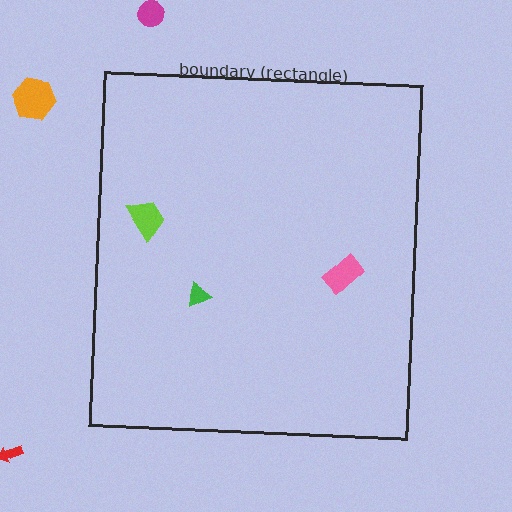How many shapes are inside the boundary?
3 inside, 3 outside.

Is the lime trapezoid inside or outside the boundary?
Inside.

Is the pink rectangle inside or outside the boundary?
Inside.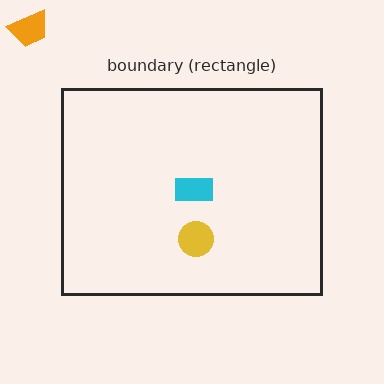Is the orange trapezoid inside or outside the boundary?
Outside.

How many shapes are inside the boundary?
2 inside, 1 outside.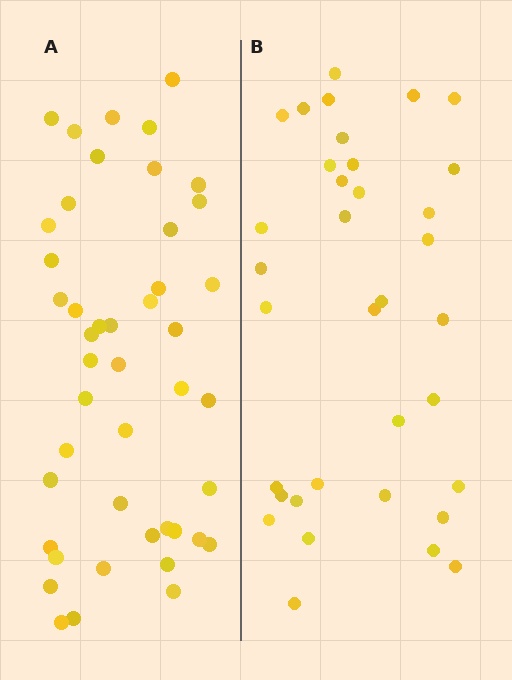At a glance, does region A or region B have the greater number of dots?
Region A (the left region) has more dots.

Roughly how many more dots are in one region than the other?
Region A has roughly 10 or so more dots than region B.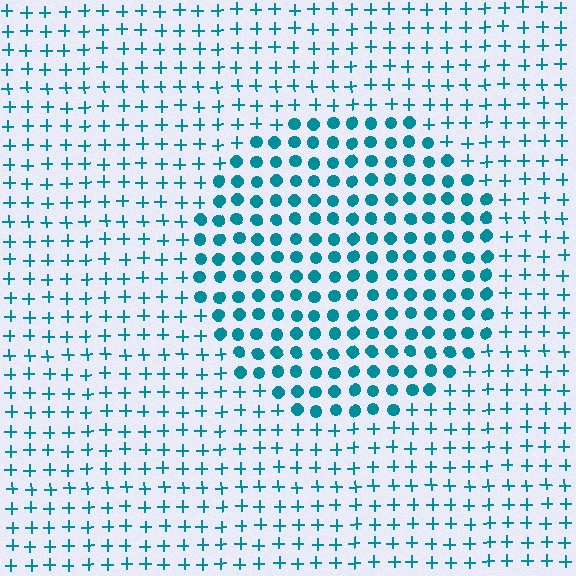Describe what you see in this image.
The image is filled with small teal elements arranged in a uniform grid. A circle-shaped region contains circles, while the surrounding area contains plus signs. The boundary is defined purely by the change in element shape.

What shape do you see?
I see a circle.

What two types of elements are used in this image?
The image uses circles inside the circle region and plus signs outside it.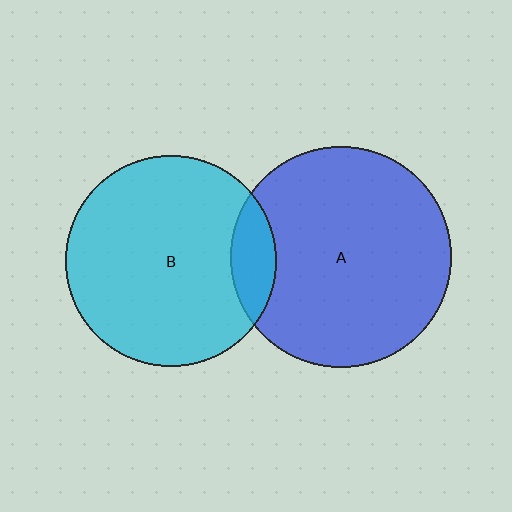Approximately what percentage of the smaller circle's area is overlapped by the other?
Approximately 10%.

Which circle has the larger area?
Circle A (blue).